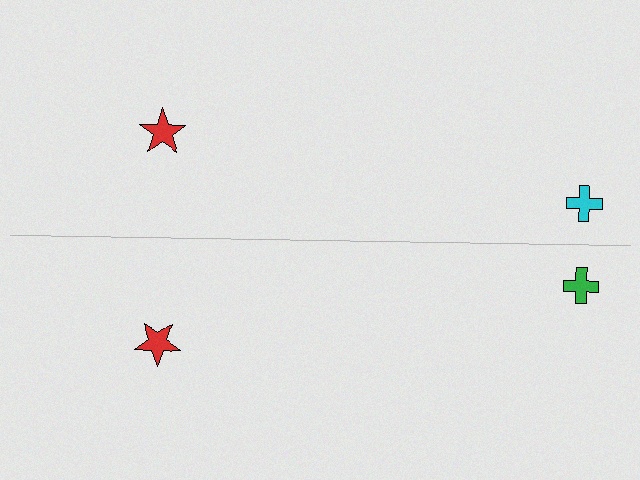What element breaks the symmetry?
The green cross on the bottom side breaks the symmetry — its mirror counterpart is cyan.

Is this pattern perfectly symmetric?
No, the pattern is not perfectly symmetric. The green cross on the bottom side breaks the symmetry — its mirror counterpart is cyan.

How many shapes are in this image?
There are 4 shapes in this image.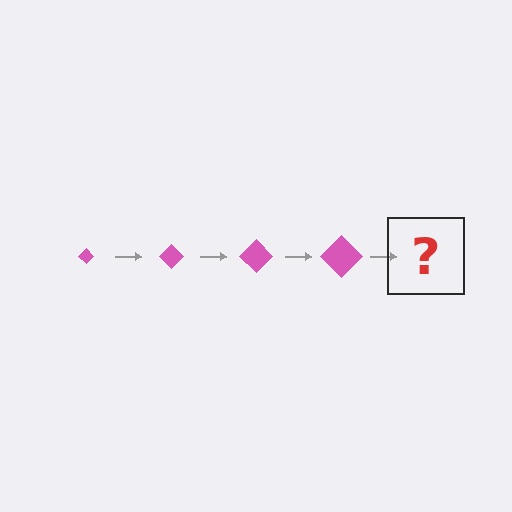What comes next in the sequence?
The next element should be a pink diamond, larger than the previous one.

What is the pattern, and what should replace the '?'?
The pattern is that the diamond gets progressively larger each step. The '?' should be a pink diamond, larger than the previous one.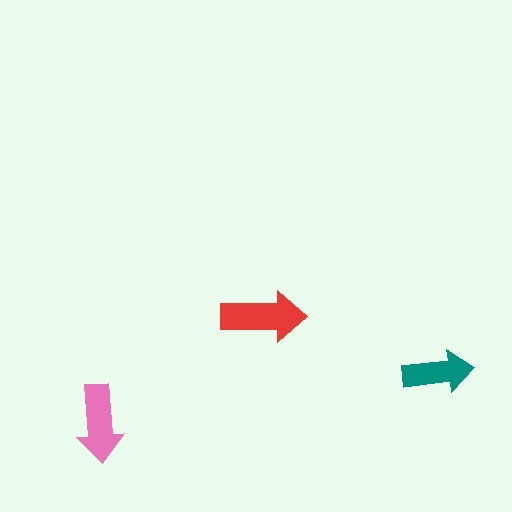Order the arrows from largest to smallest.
the red one, the pink one, the teal one.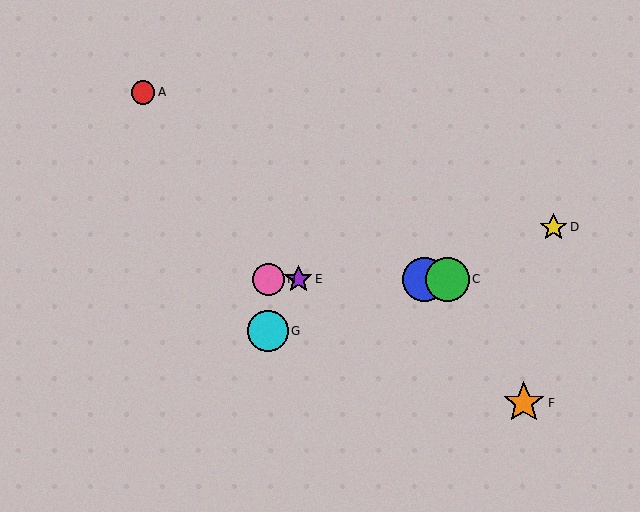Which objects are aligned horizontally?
Objects B, C, E, H are aligned horizontally.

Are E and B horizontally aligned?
Yes, both are at y≈279.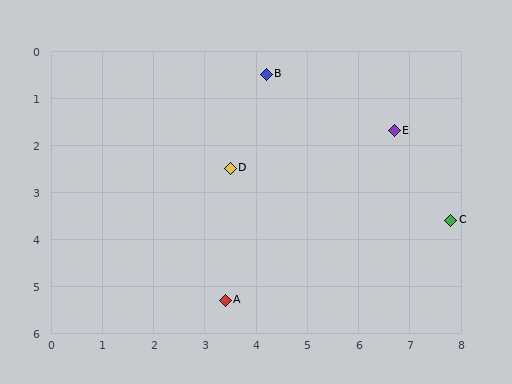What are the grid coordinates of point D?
Point D is at approximately (3.5, 2.5).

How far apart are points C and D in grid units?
Points C and D are about 4.4 grid units apart.